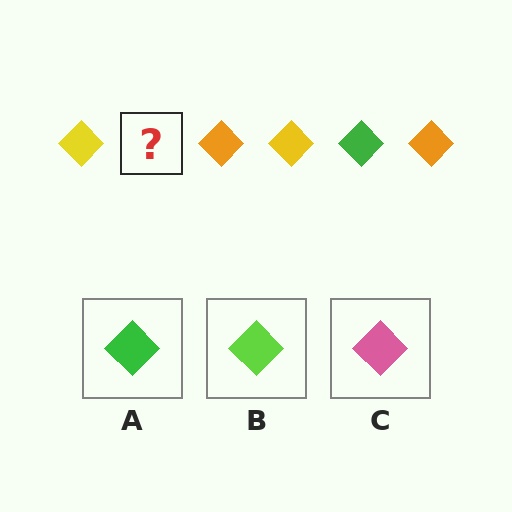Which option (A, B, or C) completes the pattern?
A.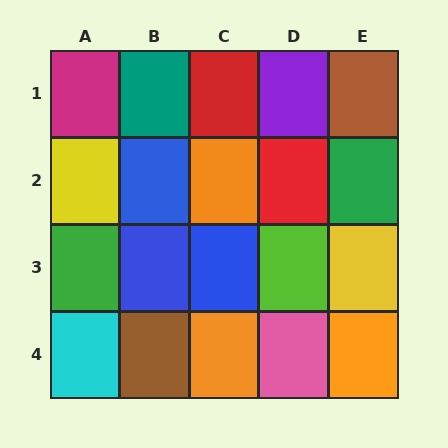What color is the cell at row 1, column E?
Brown.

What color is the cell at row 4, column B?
Brown.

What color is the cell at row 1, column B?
Teal.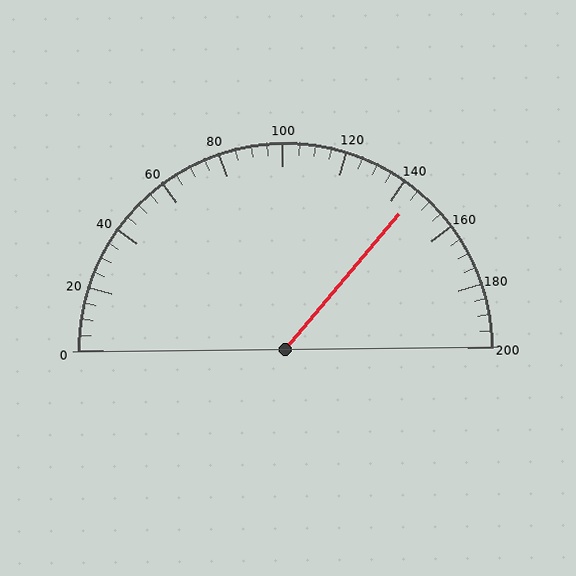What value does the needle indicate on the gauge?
The needle indicates approximately 145.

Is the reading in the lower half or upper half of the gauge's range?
The reading is in the upper half of the range (0 to 200).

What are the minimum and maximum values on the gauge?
The gauge ranges from 0 to 200.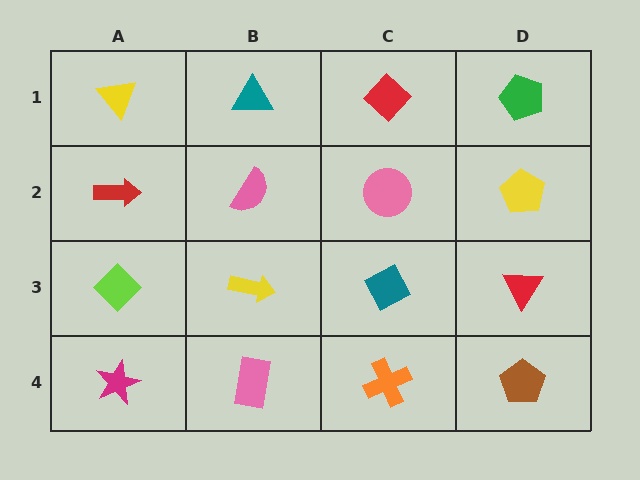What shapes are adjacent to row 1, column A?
A red arrow (row 2, column A), a teal triangle (row 1, column B).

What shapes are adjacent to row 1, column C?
A pink circle (row 2, column C), a teal triangle (row 1, column B), a green pentagon (row 1, column D).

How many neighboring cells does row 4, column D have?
2.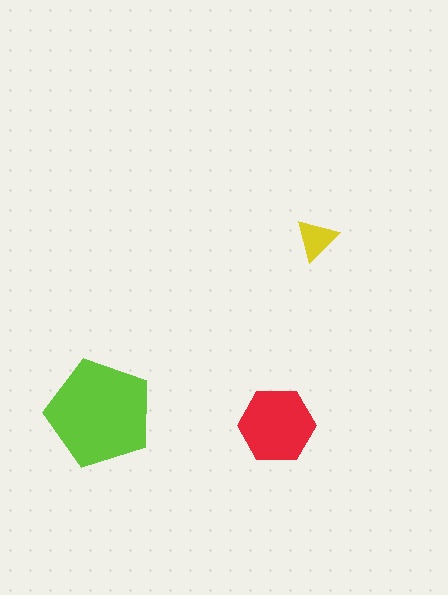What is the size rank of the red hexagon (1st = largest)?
2nd.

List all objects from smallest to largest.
The yellow triangle, the red hexagon, the lime pentagon.